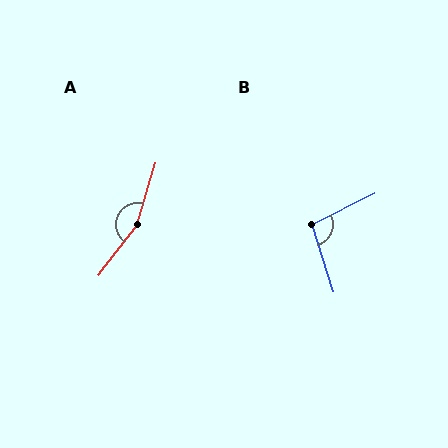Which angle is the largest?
A, at approximately 159 degrees.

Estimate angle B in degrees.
Approximately 99 degrees.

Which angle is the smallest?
B, at approximately 99 degrees.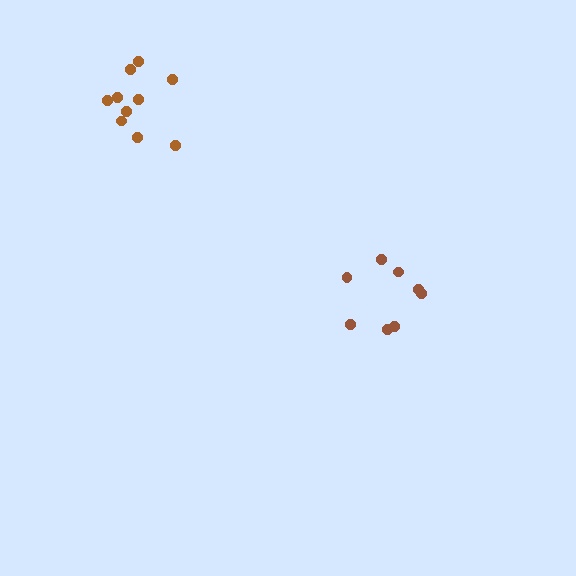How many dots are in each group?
Group 1: 8 dots, Group 2: 10 dots (18 total).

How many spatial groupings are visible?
There are 2 spatial groupings.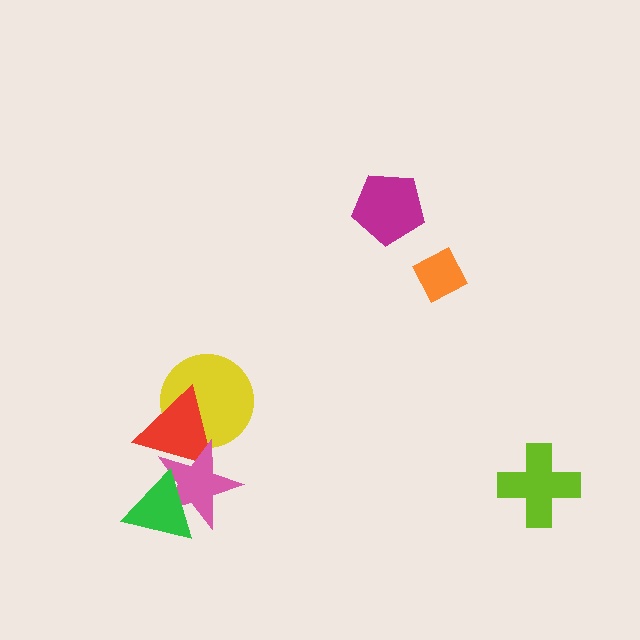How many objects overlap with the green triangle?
2 objects overlap with the green triangle.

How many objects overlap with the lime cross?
0 objects overlap with the lime cross.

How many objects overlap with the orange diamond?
0 objects overlap with the orange diamond.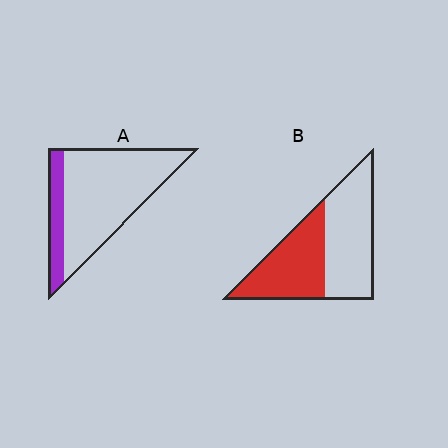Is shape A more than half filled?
No.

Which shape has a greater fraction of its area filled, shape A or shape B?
Shape B.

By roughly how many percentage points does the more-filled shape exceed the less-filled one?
By roughly 25 percentage points (B over A).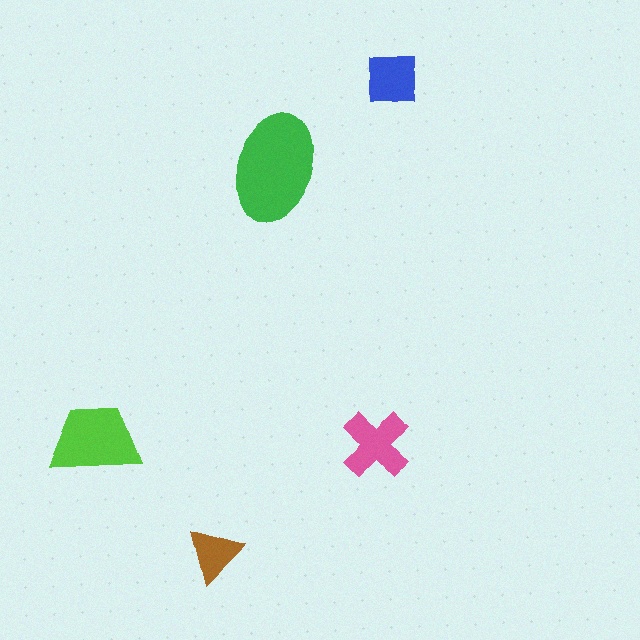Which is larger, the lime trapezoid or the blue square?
The lime trapezoid.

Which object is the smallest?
The brown triangle.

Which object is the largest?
The green ellipse.